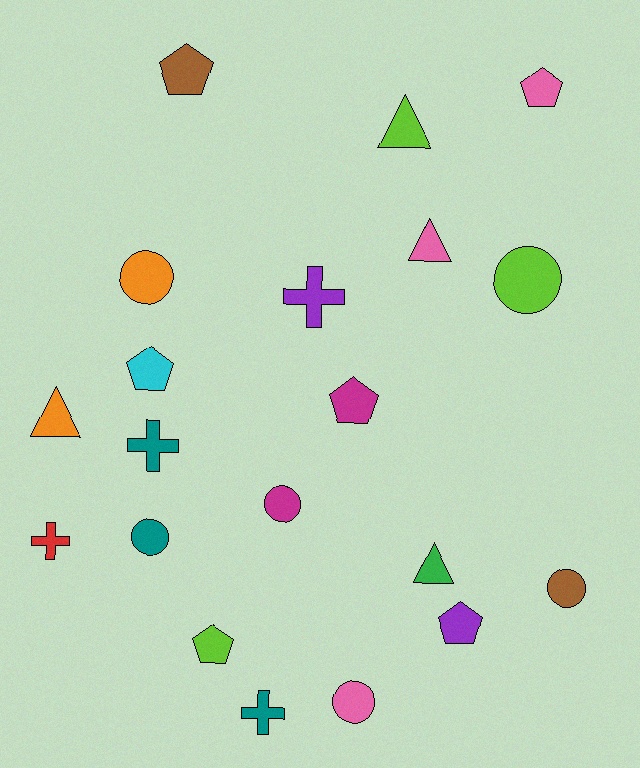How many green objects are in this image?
There is 1 green object.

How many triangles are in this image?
There are 4 triangles.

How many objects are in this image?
There are 20 objects.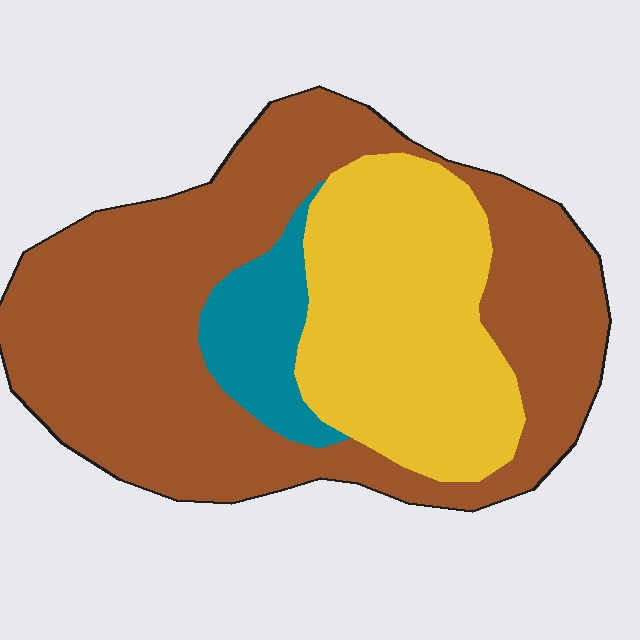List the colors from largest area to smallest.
From largest to smallest: brown, yellow, teal.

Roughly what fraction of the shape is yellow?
Yellow covers roughly 30% of the shape.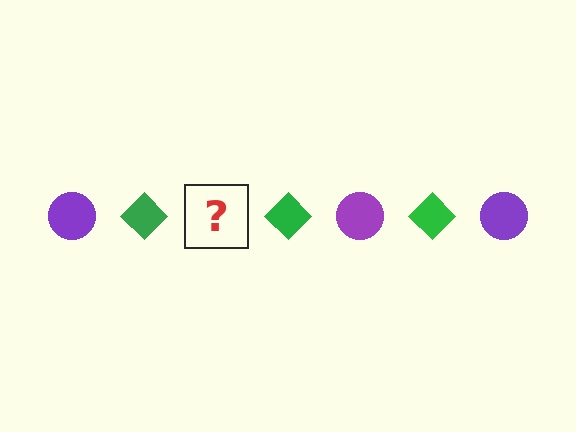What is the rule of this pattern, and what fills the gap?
The rule is that the pattern alternates between purple circle and green diamond. The gap should be filled with a purple circle.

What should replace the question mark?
The question mark should be replaced with a purple circle.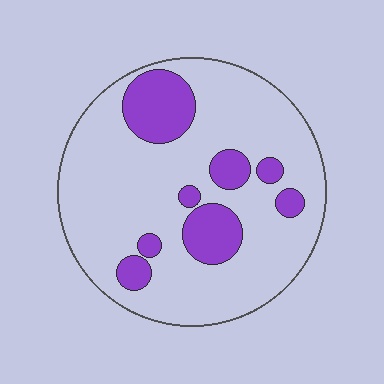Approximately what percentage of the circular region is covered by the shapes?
Approximately 20%.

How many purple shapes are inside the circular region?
8.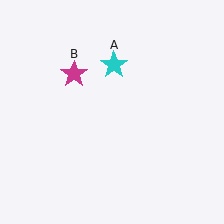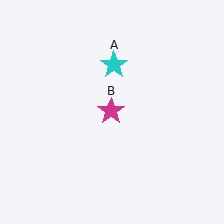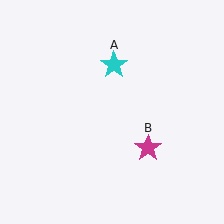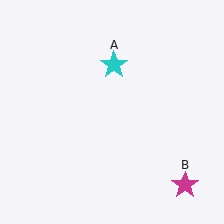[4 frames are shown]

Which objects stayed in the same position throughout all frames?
Cyan star (object A) remained stationary.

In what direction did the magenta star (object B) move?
The magenta star (object B) moved down and to the right.